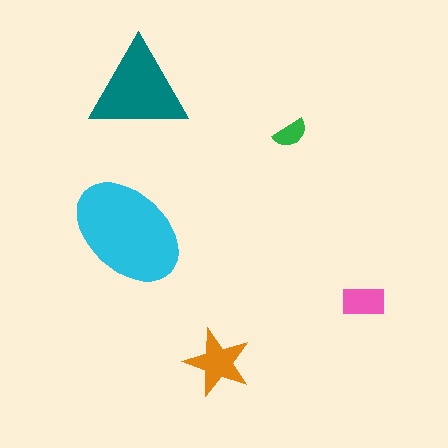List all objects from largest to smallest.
The cyan ellipse, the teal triangle, the orange star, the pink rectangle, the green semicircle.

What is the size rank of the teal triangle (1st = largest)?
2nd.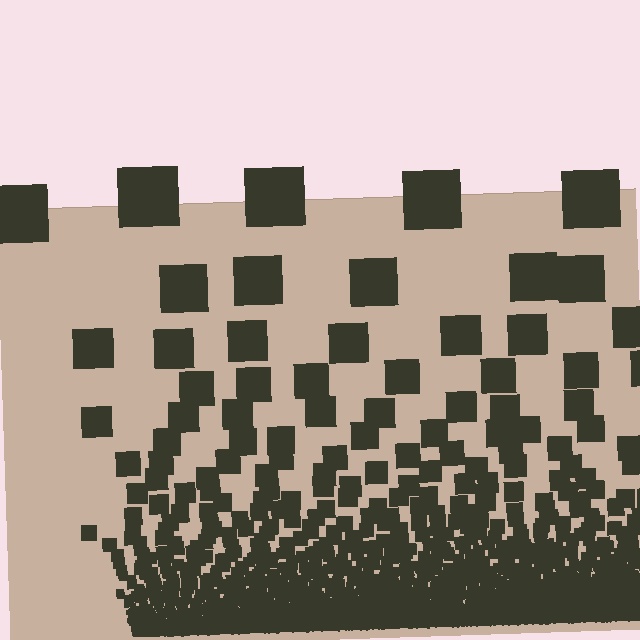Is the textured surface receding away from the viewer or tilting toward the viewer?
The surface appears to tilt toward the viewer. Texture elements get larger and sparser toward the top.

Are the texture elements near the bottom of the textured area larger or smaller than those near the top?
Smaller. The gradient is inverted — elements near the bottom are smaller and denser.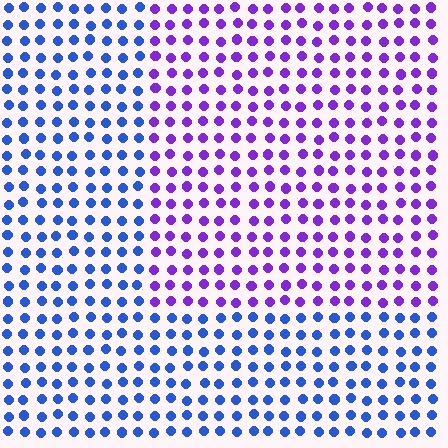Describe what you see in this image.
The image is filled with small blue elements in a uniform arrangement. A rectangle-shaped region is visible where the elements are tinted to a slightly different hue, forming a subtle color boundary.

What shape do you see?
I see a rectangle.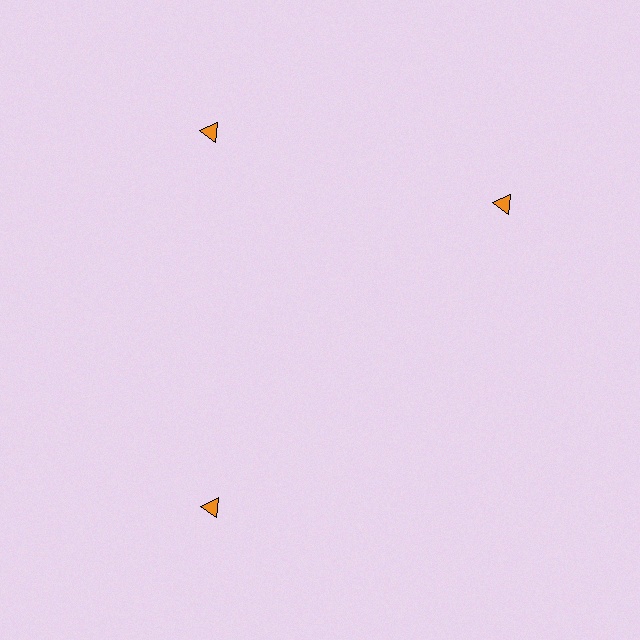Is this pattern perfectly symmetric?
No. The 3 orange triangles are arranged in a ring, but one element near the 3 o'clock position is rotated out of alignment along the ring, breaking the 3-fold rotational symmetry.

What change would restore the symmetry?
The symmetry would be restored by rotating it back into even spacing with its neighbors so that all 3 triangles sit at equal angles and equal distance from the center.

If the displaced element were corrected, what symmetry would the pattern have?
It would have 3-fold rotational symmetry — the pattern would map onto itself every 120 degrees.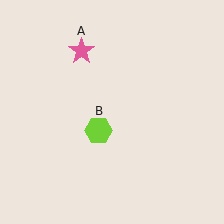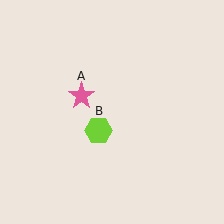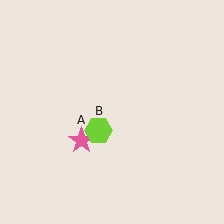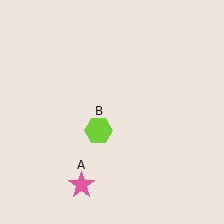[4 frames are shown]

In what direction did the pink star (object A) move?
The pink star (object A) moved down.